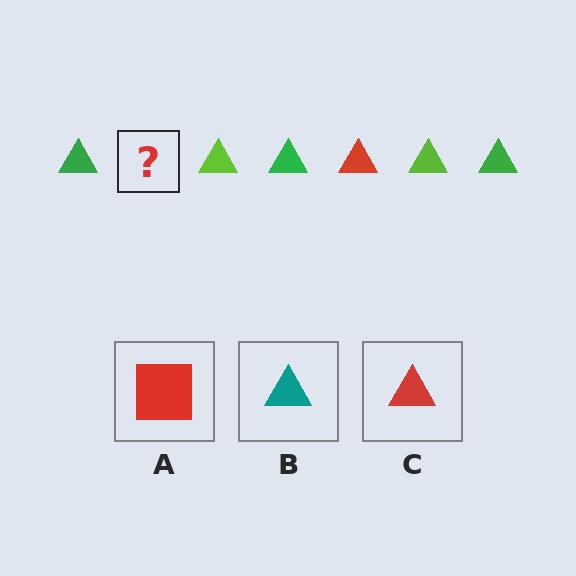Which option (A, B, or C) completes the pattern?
C.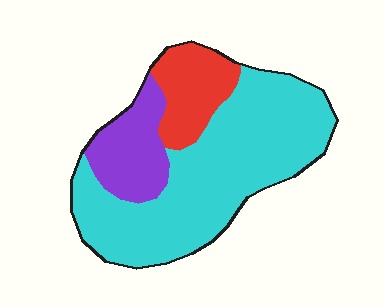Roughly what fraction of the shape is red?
Red takes up about one sixth (1/6) of the shape.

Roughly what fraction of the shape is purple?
Purple covers about 20% of the shape.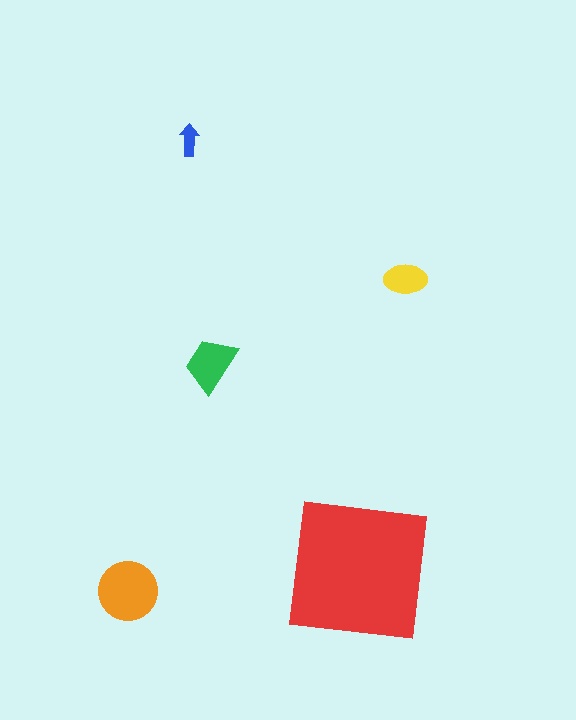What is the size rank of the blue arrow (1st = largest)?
5th.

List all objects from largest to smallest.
The red square, the orange circle, the green trapezoid, the yellow ellipse, the blue arrow.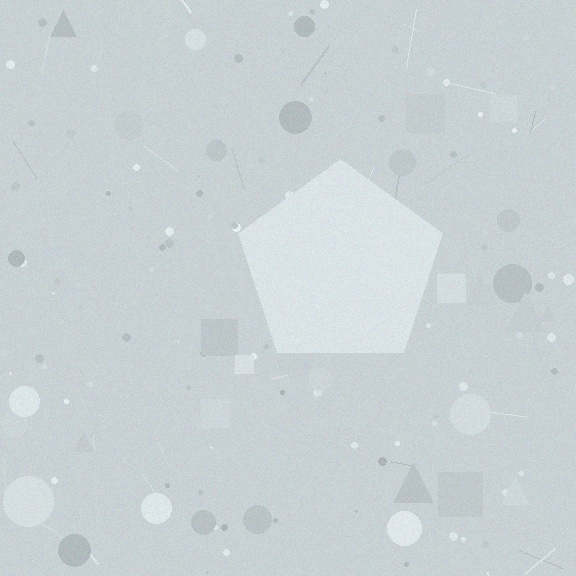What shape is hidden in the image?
A pentagon is hidden in the image.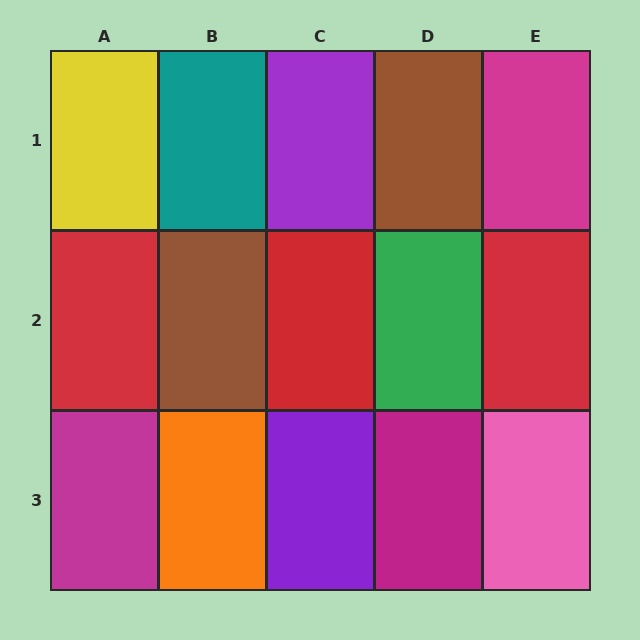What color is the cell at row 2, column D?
Green.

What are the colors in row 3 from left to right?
Magenta, orange, purple, magenta, pink.